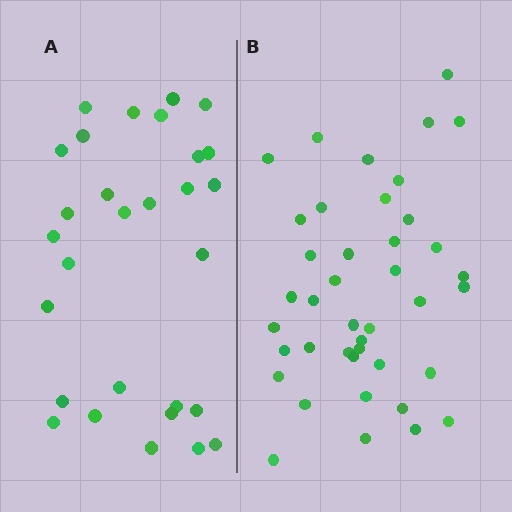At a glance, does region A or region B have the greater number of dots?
Region B (the right region) has more dots.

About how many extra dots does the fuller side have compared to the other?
Region B has roughly 12 or so more dots than region A.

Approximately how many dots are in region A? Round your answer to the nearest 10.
About 30 dots. (The exact count is 29, which rounds to 30.)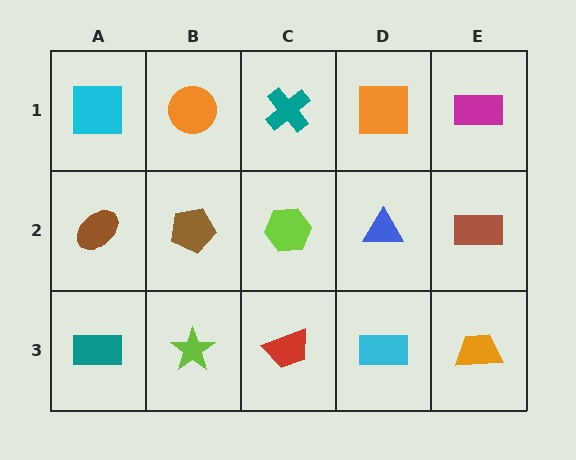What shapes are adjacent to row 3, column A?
A brown ellipse (row 2, column A), a lime star (row 3, column B).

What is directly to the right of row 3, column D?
An orange trapezoid.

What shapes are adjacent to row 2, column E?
A magenta rectangle (row 1, column E), an orange trapezoid (row 3, column E), a blue triangle (row 2, column D).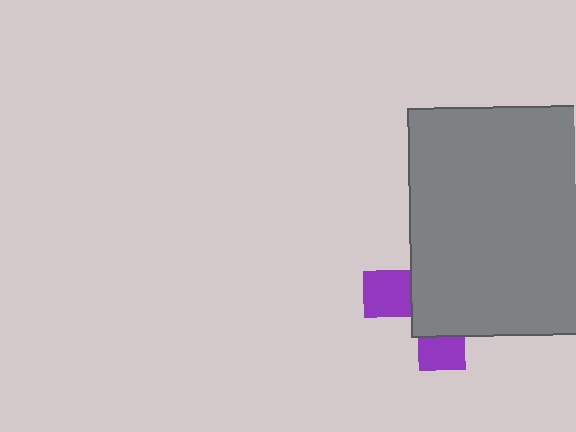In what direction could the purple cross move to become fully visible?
The purple cross could move toward the lower-left. That would shift it out from behind the gray rectangle entirely.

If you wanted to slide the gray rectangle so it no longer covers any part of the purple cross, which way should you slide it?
Slide it toward the upper-right — that is the most direct way to separate the two shapes.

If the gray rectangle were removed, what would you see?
You would see the complete purple cross.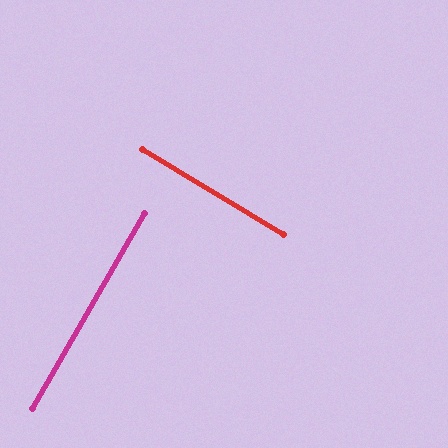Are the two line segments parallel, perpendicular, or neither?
Perpendicular — they meet at approximately 89°.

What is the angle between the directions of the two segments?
Approximately 89 degrees.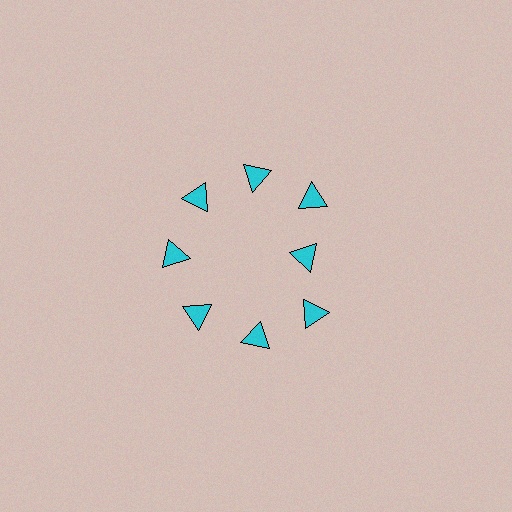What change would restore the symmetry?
The symmetry would be restored by moving it outward, back onto the ring so that all 8 triangles sit at equal angles and equal distance from the center.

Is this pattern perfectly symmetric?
No. The 8 cyan triangles are arranged in a ring, but one element near the 3 o'clock position is pulled inward toward the center, breaking the 8-fold rotational symmetry.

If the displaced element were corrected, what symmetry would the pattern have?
It would have 8-fold rotational symmetry — the pattern would map onto itself every 45 degrees.